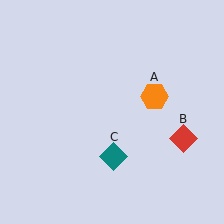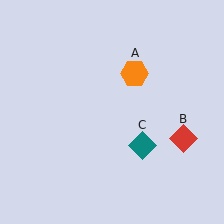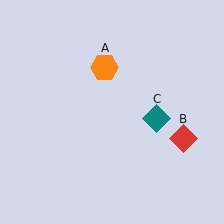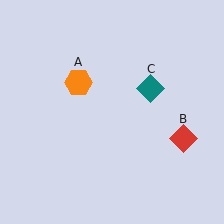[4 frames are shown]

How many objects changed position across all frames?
2 objects changed position: orange hexagon (object A), teal diamond (object C).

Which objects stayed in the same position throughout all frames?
Red diamond (object B) remained stationary.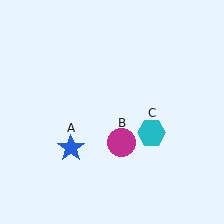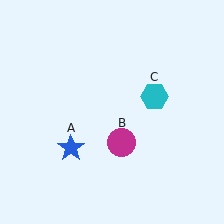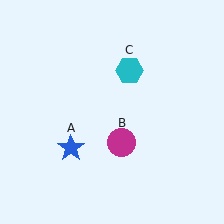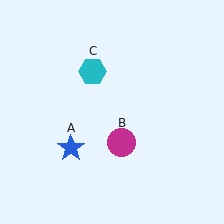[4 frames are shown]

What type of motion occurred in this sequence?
The cyan hexagon (object C) rotated counterclockwise around the center of the scene.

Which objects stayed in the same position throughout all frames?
Blue star (object A) and magenta circle (object B) remained stationary.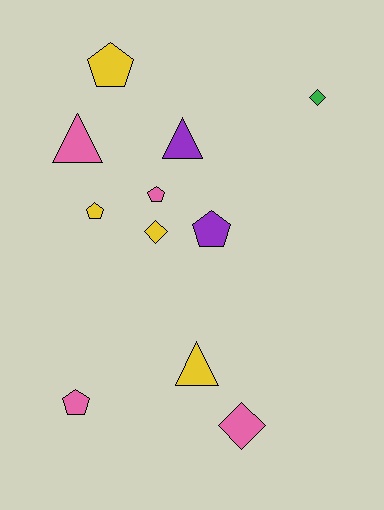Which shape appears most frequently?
Pentagon, with 5 objects.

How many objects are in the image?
There are 11 objects.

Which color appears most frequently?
Yellow, with 4 objects.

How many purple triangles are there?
There is 1 purple triangle.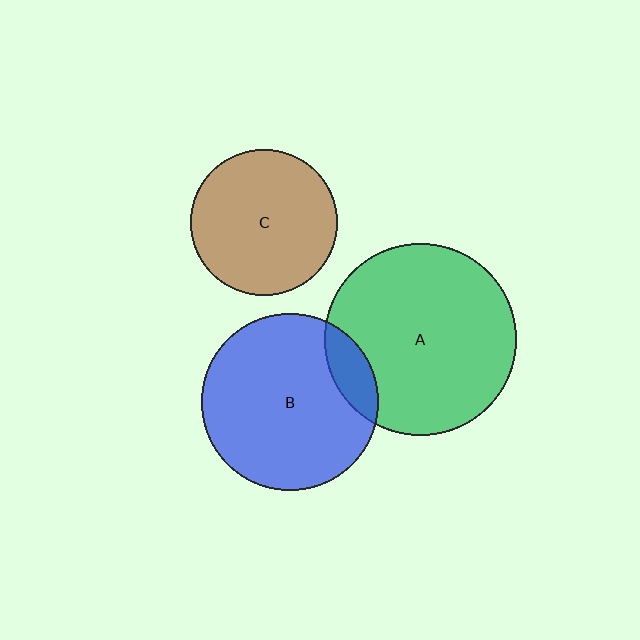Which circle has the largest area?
Circle A (green).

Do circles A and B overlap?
Yes.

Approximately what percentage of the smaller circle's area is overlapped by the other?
Approximately 15%.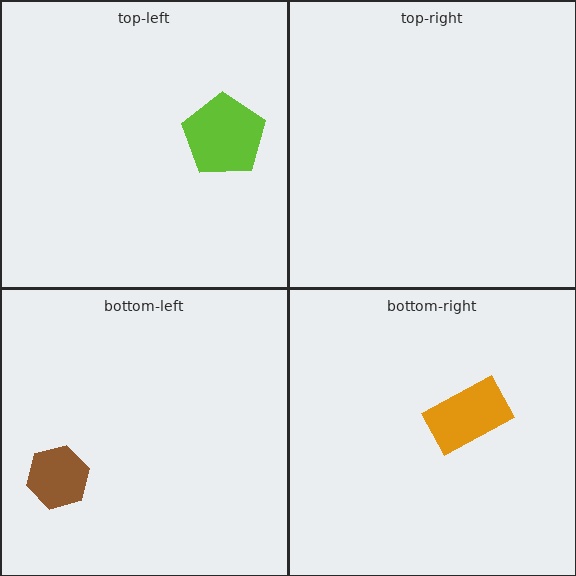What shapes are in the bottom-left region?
The brown hexagon.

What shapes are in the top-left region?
The lime pentagon.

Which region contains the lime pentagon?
The top-left region.